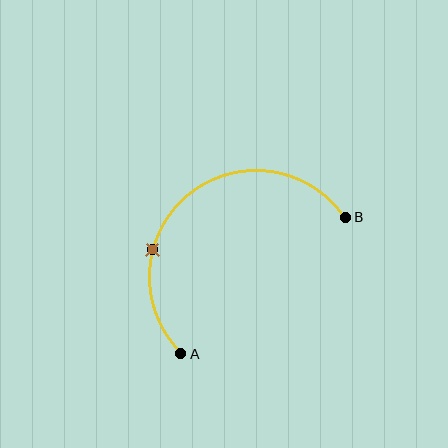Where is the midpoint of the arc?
The arc midpoint is the point on the curve farthest from the straight line joining A and B. It sits above and to the left of that line.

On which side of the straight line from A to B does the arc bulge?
The arc bulges above and to the left of the straight line connecting A and B.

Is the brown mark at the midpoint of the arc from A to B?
No. The brown mark lies on the arc but is closer to endpoint A. The arc midpoint would be at the point on the curve equidistant along the arc from both A and B.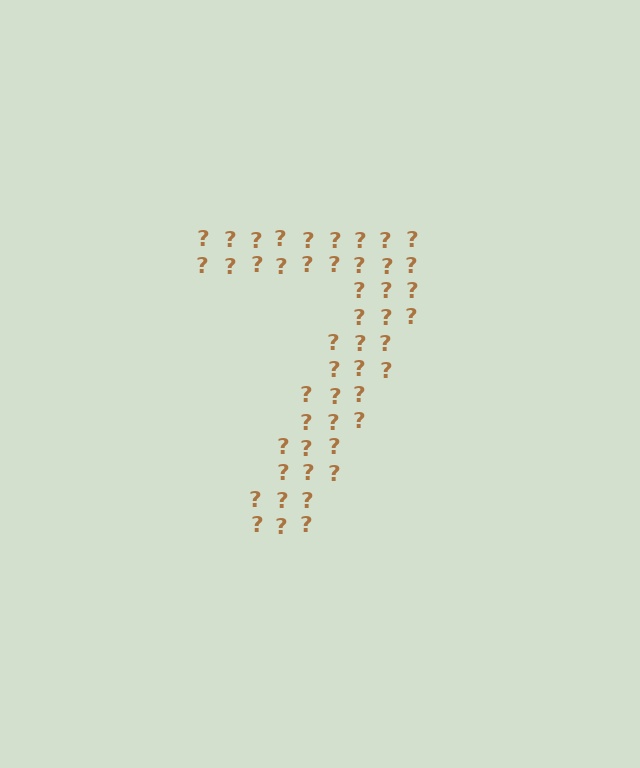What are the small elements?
The small elements are question marks.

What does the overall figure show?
The overall figure shows the digit 7.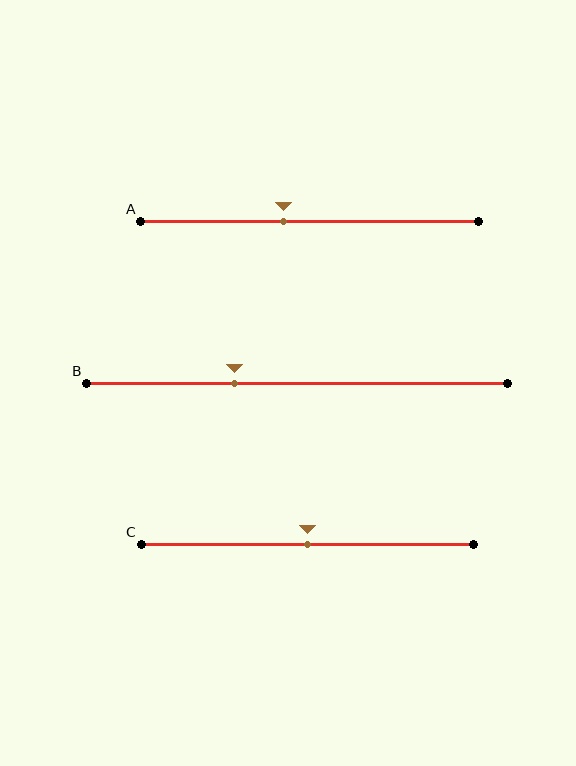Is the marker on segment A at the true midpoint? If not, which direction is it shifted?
No, the marker on segment A is shifted to the left by about 8% of the segment length.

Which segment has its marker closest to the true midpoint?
Segment C has its marker closest to the true midpoint.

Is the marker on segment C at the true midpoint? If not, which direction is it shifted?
Yes, the marker on segment C is at the true midpoint.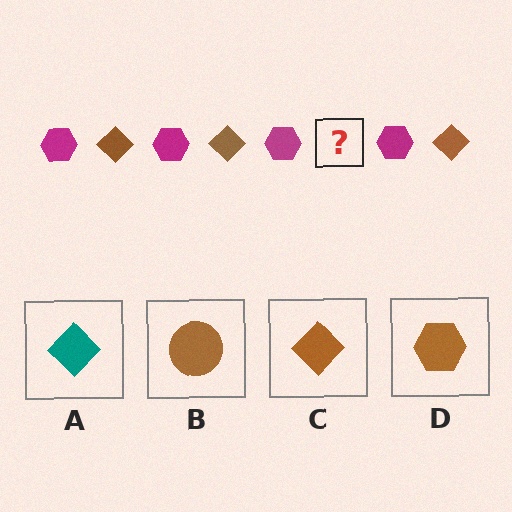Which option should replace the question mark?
Option C.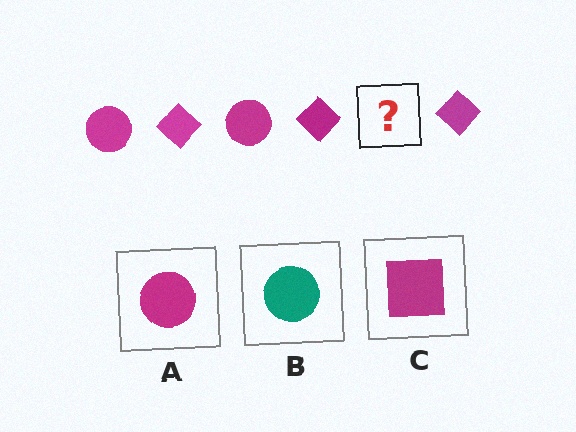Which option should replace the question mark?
Option A.